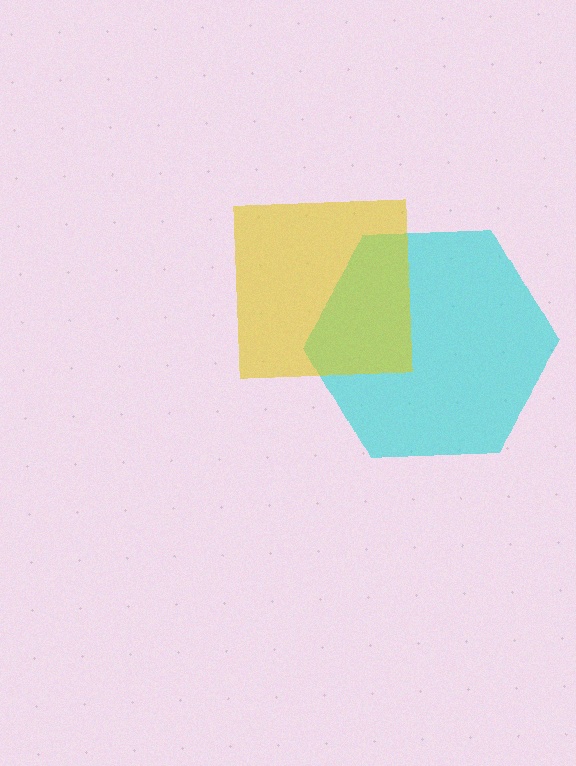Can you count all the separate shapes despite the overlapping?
Yes, there are 2 separate shapes.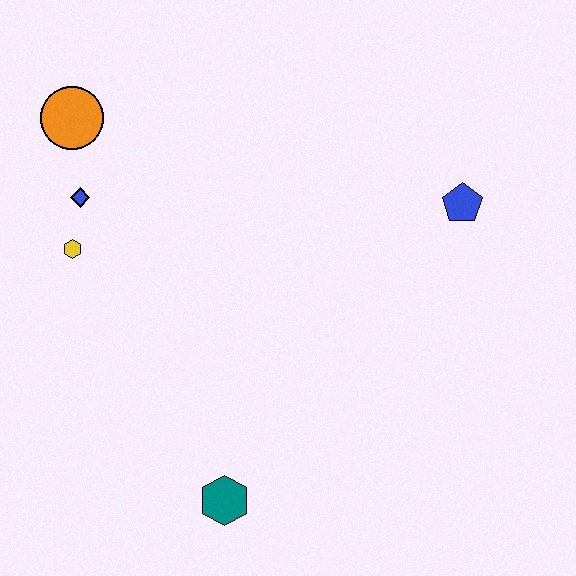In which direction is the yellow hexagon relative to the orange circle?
The yellow hexagon is below the orange circle.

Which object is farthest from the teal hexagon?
The orange circle is farthest from the teal hexagon.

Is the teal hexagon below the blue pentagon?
Yes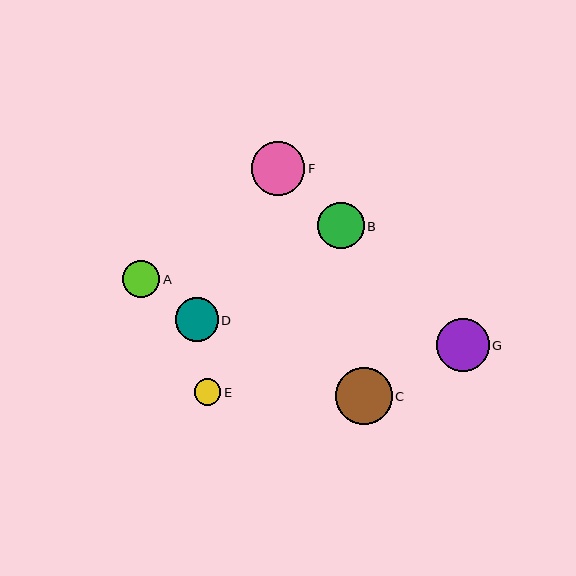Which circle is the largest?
Circle C is the largest with a size of approximately 57 pixels.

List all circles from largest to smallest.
From largest to smallest: C, F, G, B, D, A, E.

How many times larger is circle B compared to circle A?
Circle B is approximately 1.2 times the size of circle A.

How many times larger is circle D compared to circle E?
Circle D is approximately 1.6 times the size of circle E.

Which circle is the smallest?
Circle E is the smallest with a size of approximately 26 pixels.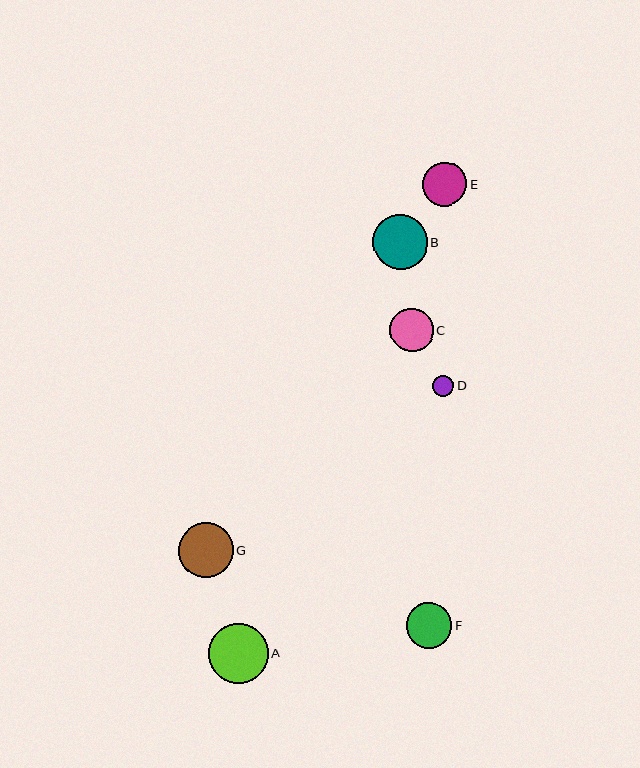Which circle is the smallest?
Circle D is the smallest with a size of approximately 21 pixels.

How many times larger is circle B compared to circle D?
Circle B is approximately 2.6 times the size of circle D.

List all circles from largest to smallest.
From largest to smallest: A, G, B, F, E, C, D.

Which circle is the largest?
Circle A is the largest with a size of approximately 60 pixels.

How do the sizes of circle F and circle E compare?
Circle F and circle E are approximately the same size.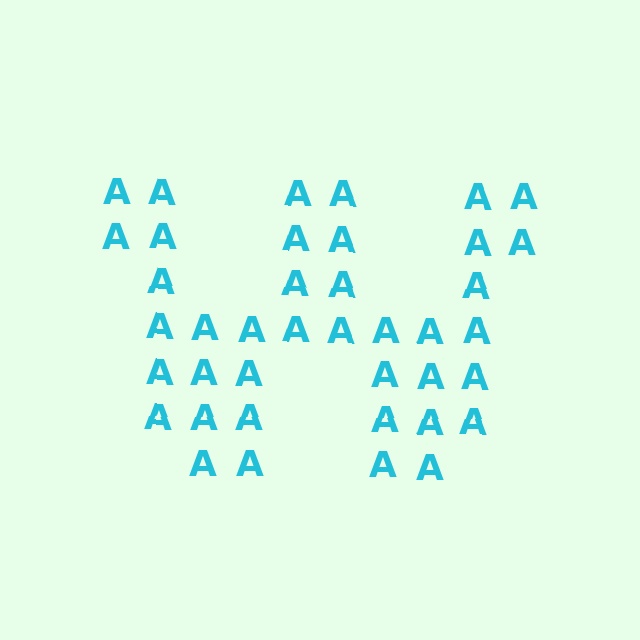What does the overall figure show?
The overall figure shows the letter W.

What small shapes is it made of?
It is made of small letter A's.